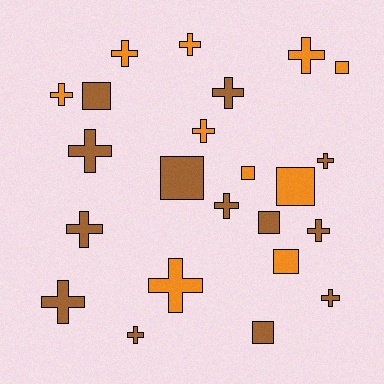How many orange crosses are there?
There are 6 orange crosses.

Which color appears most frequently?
Brown, with 13 objects.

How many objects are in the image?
There are 23 objects.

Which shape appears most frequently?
Cross, with 15 objects.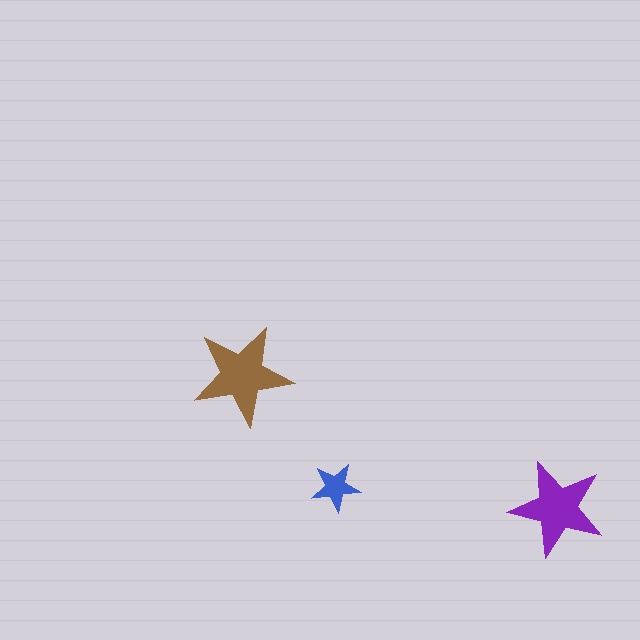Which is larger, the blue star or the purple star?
The purple one.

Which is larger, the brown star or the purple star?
The brown one.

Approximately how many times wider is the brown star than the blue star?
About 2 times wider.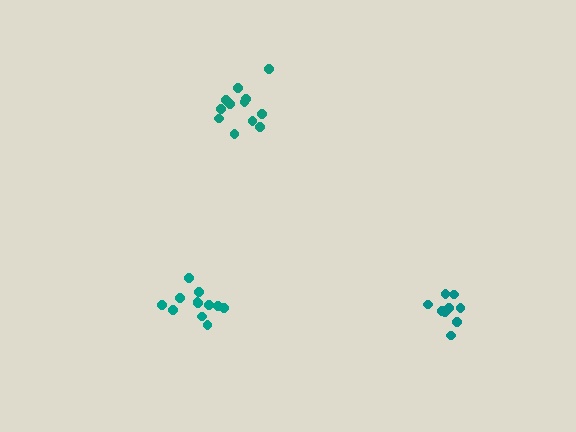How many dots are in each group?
Group 1: 9 dots, Group 2: 12 dots, Group 3: 12 dots (33 total).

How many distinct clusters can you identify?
There are 3 distinct clusters.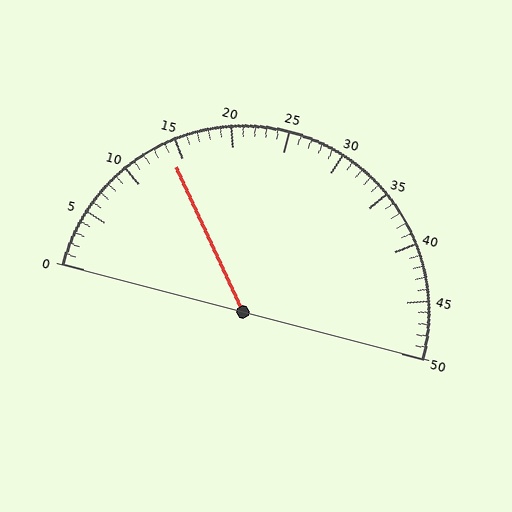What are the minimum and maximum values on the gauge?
The gauge ranges from 0 to 50.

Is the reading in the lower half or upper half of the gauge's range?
The reading is in the lower half of the range (0 to 50).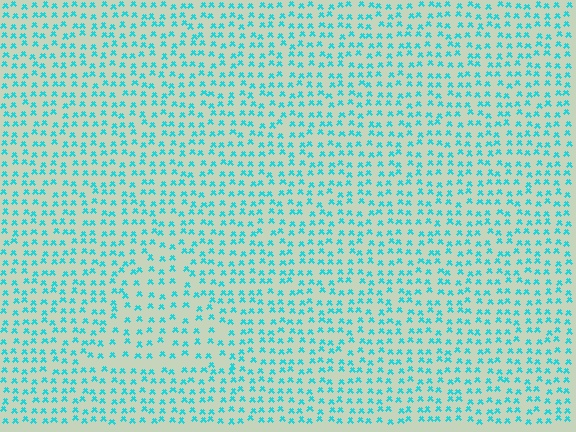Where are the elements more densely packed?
The elements are more densely packed outside the triangle boundary.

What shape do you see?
I see a triangle.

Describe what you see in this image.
The image contains small cyan elements arranged at two different densities. A triangle-shaped region is visible where the elements are less densely packed than the surrounding area.